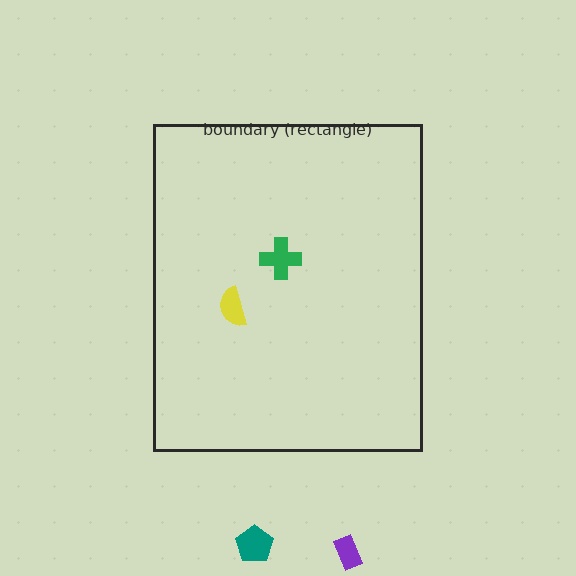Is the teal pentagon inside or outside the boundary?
Outside.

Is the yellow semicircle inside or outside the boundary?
Inside.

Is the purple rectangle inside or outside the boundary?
Outside.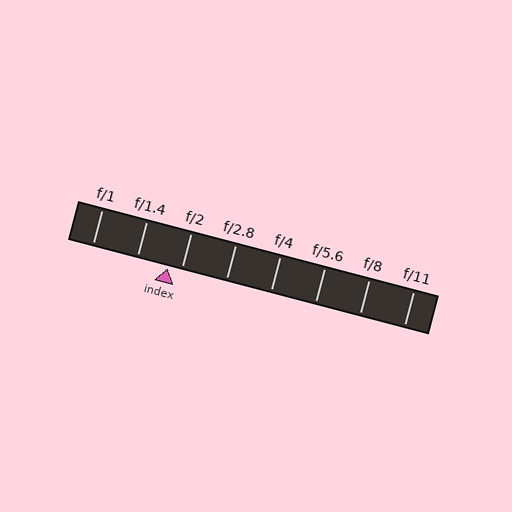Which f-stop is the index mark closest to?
The index mark is closest to f/2.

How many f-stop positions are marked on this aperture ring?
There are 8 f-stop positions marked.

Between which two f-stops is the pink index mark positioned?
The index mark is between f/1.4 and f/2.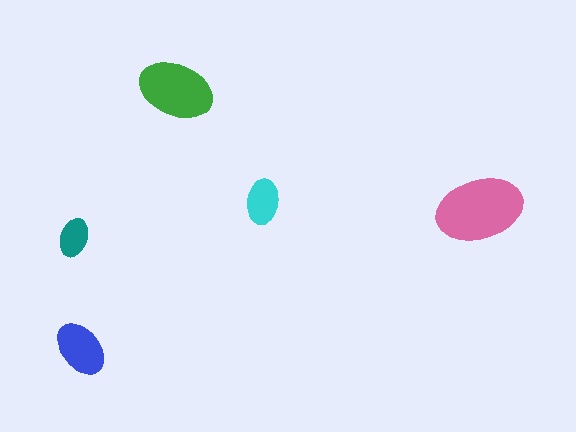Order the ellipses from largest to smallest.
the pink one, the green one, the blue one, the cyan one, the teal one.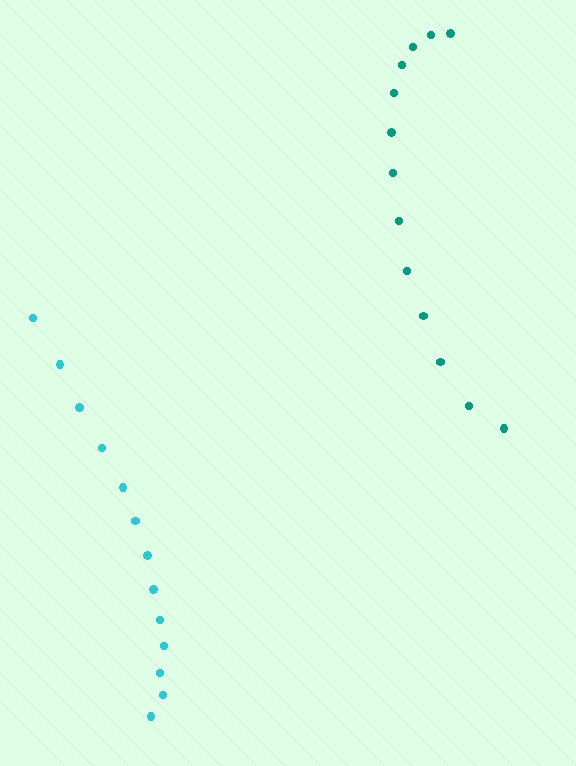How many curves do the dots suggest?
There are 2 distinct paths.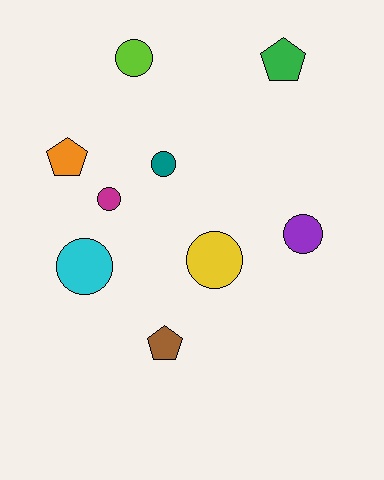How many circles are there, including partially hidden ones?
There are 6 circles.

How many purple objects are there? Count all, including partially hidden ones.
There is 1 purple object.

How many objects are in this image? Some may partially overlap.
There are 9 objects.